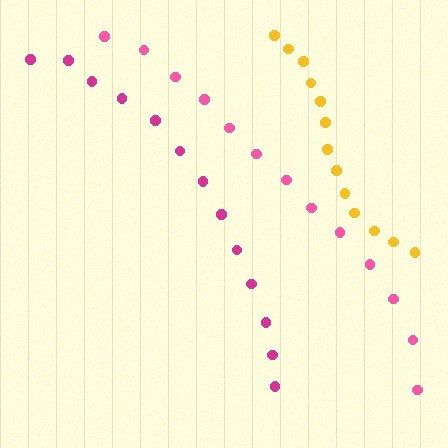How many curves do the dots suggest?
There are 3 distinct paths.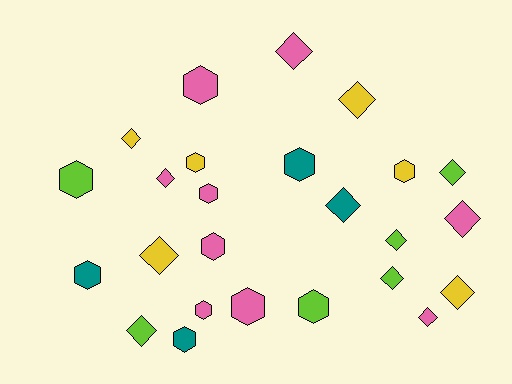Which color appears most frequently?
Pink, with 9 objects.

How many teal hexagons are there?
There are 3 teal hexagons.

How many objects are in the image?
There are 25 objects.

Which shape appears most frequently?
Diamond, with 13 objects.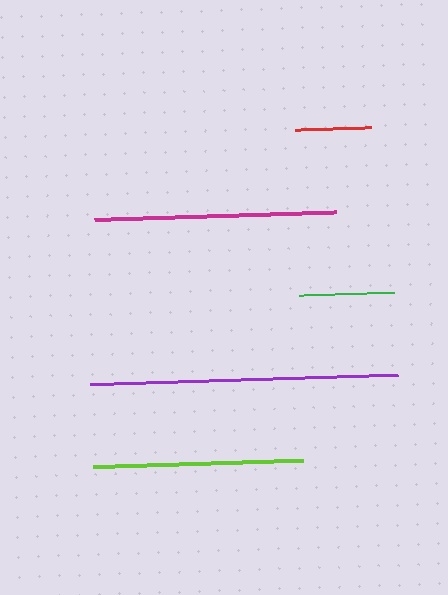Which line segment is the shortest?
The red line is the shortest at approximately 75 pixels.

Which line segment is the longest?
The purple line is the longest at approximately 308 pixels.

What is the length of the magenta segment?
The magenta segment is approximately 241 pixels long.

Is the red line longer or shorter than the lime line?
The lime line is longer than the red line.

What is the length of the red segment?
The red segment is approximately 75 pixels long.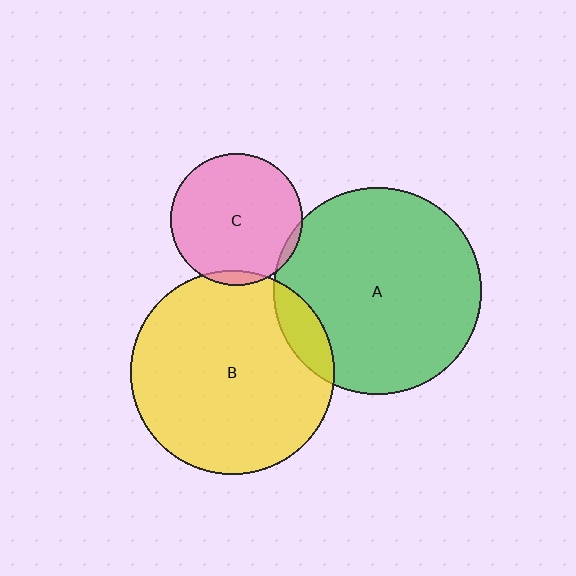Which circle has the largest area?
Circle A (green).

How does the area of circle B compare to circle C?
Approximately 2.4 times.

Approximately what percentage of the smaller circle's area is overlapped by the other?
Approximately 10%.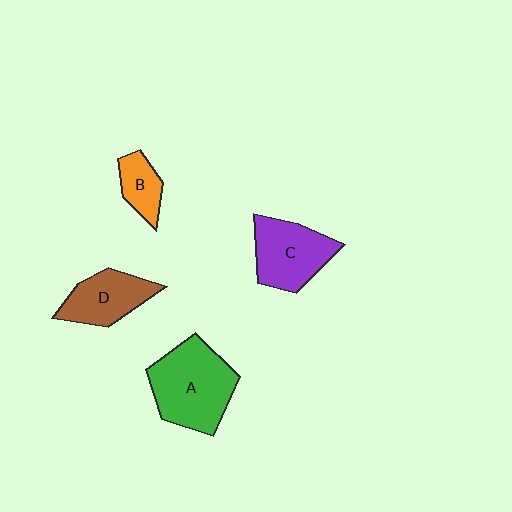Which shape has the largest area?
Shape A (green).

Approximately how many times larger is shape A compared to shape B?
Approximately 2.7 times.